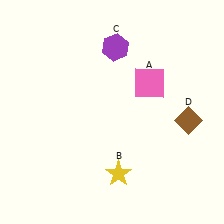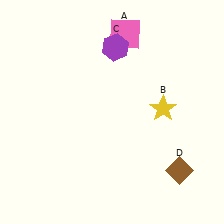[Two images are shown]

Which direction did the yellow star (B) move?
The yellow star (B) moved up.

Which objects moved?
The objects that moved are: the pink square (A), the yellow star (B), the brown diamond (D).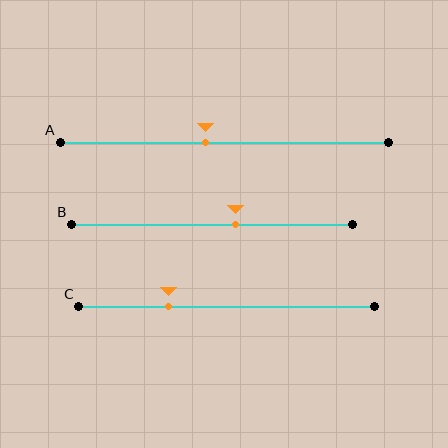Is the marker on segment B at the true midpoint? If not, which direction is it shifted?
No, the marker on segment B is shifted to the right by about 8% of the segment length.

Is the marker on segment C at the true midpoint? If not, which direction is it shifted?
No, the marker on segment C is shifted to the left by about 19% of the segment length.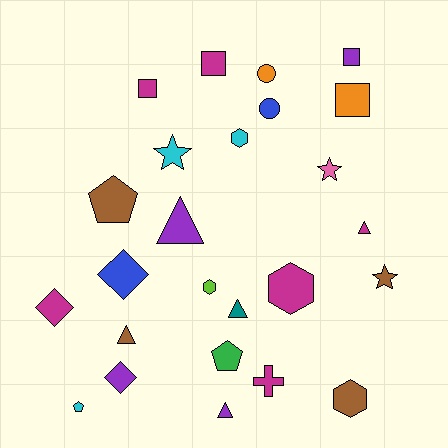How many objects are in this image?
There are 25 objects.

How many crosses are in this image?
There is 1 cross.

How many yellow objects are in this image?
There are no yellow objects.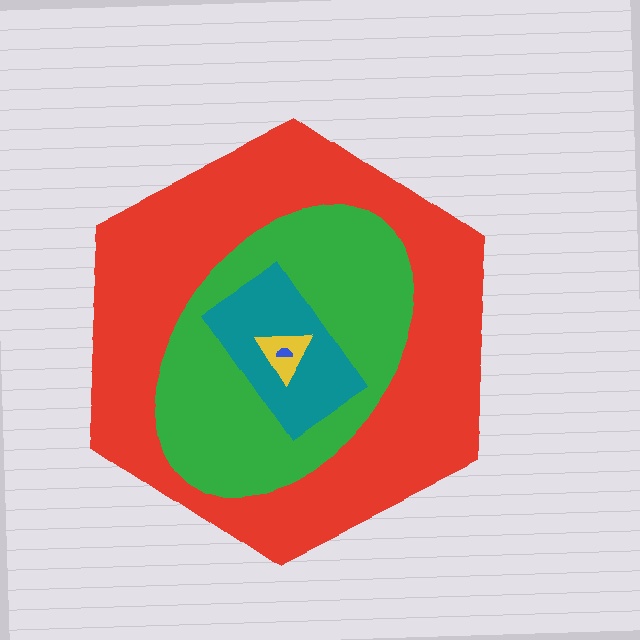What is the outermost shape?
The red hexagon.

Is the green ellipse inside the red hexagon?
Yes.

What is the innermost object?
The blue semicircle.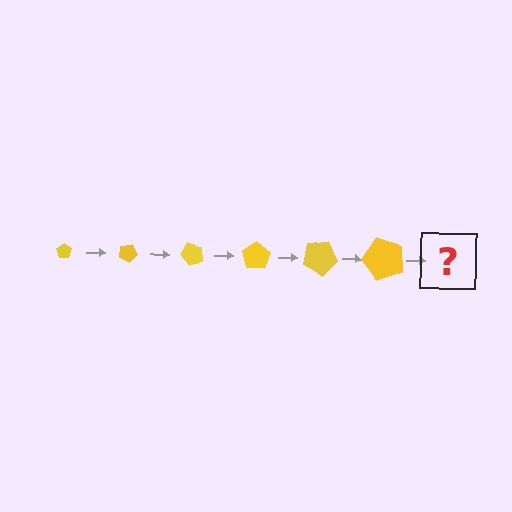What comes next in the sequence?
The next element should be a pentagon, larger than the previous one and rotated 150 degrees from the start.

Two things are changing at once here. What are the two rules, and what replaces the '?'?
The two rules are that the pentagon grows larger each step and it rotates 25 degrees each step. The '?' should be a pentagon, larger than the previous one and rotated 150 degrees from the start.